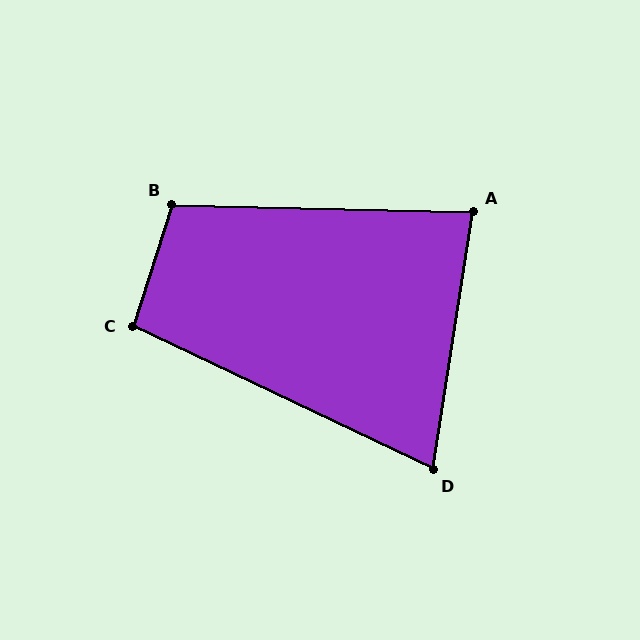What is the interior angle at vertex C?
Approximately 98 degrees (obtuse).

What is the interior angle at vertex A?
Approximately 82 degrees (acute).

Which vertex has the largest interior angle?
B, at approximately 107 degrees.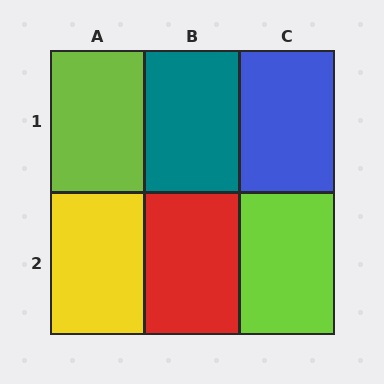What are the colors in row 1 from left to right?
Lime, teal, blue.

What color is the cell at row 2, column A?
Yellow.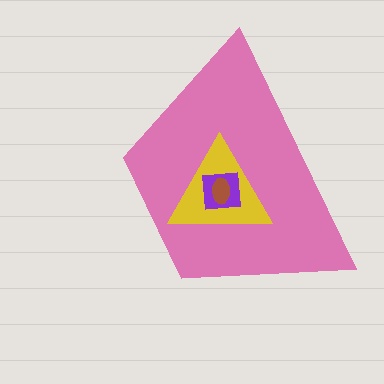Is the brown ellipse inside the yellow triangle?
Yes.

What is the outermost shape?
The pink trapezoid.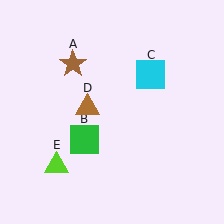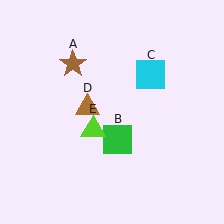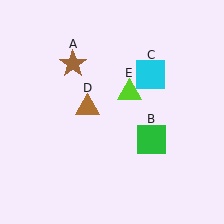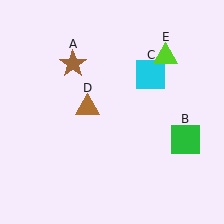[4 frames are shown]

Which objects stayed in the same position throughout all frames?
Brown star (object A) and cyan square (object C) and brown triangle (object D) remained stationary.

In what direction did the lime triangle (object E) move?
The lime triangle (object E) moved up and to the right.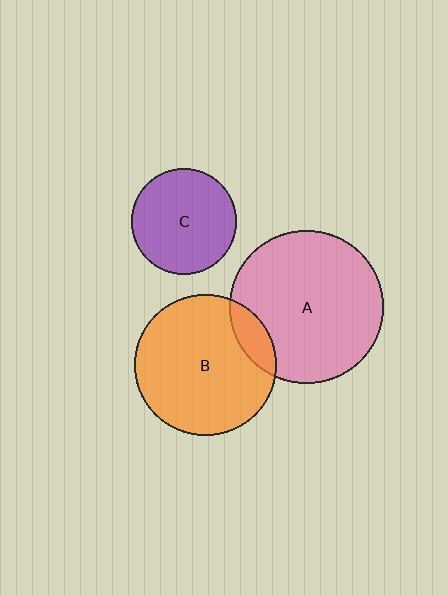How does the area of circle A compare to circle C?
Approximately 2.1 times.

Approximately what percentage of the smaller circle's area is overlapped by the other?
Approximately 10%.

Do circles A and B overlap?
Yes.